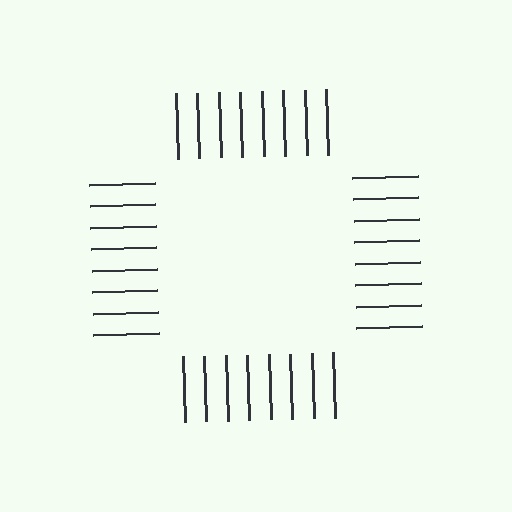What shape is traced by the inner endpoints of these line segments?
An illusory square — the line segments terminate on its edges but no continuous stroke is drawn.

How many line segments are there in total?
32 — 8 along each of the 4 edges.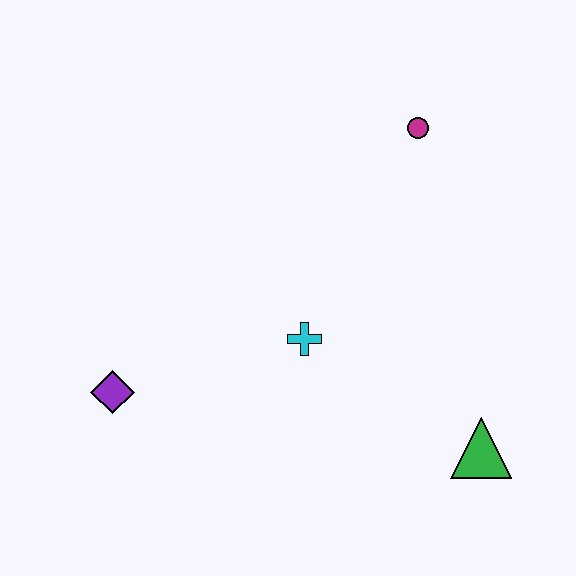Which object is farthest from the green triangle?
The purple diamond is farthest from the green triangle.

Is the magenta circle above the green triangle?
Yes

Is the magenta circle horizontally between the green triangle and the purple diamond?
Yes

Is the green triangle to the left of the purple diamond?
No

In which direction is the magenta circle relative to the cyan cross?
The magenta circle is above the cyan cross.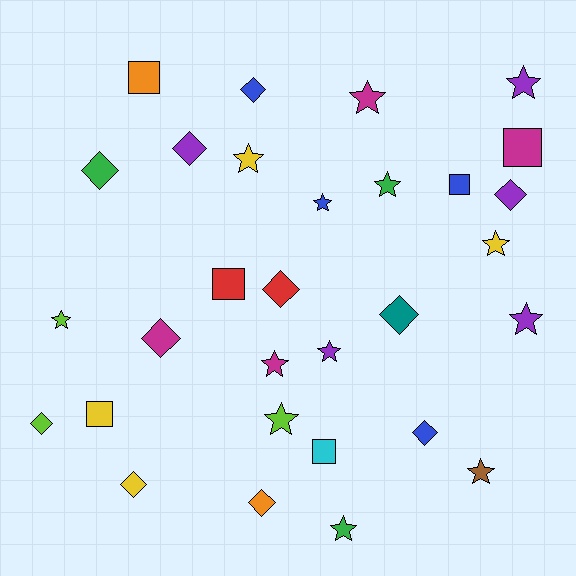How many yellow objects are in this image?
There are 4 yellow objects.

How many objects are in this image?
There are 30 objects.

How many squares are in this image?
There are 6 squares.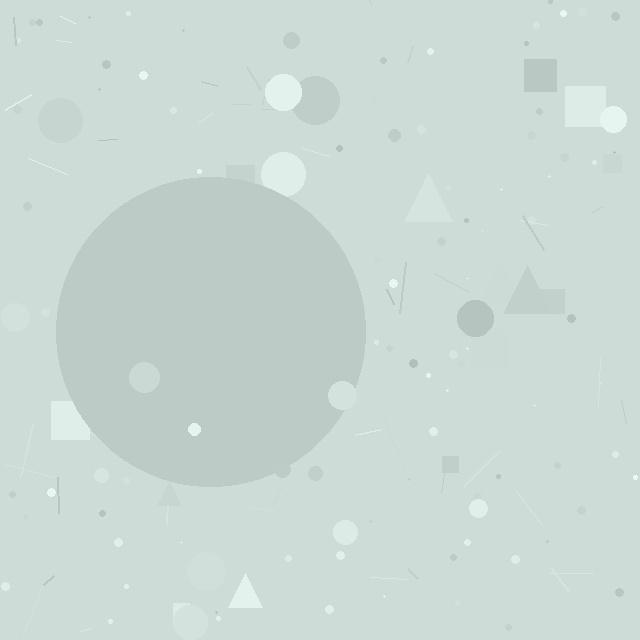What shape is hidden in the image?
A circle is hidden in the image.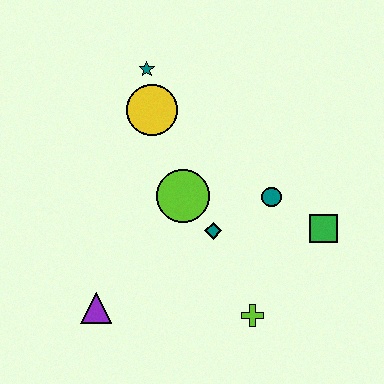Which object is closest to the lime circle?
The teal diamond is closest to the lime circle.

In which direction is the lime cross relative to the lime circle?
The lime cross is below the lime circle.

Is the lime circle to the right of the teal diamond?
No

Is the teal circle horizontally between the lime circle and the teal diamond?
No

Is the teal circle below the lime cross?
No